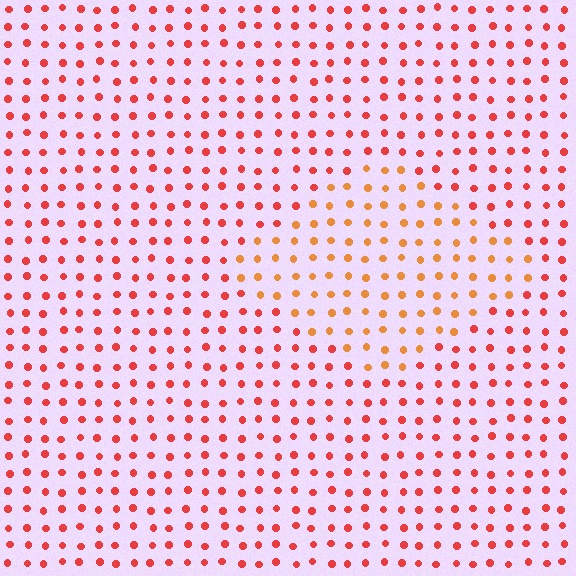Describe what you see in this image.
The image is filled with small red elements in a uniform arrangement. A diamond-shaped region is visible where the elements are tinted to a slightly different hue, forming a subtle color boundary.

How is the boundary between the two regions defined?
The boundary is defined purely by a slight shift in hue (about 29 degrees). Spacing, size, and orientation are identical on both sides.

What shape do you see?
I see a diamond.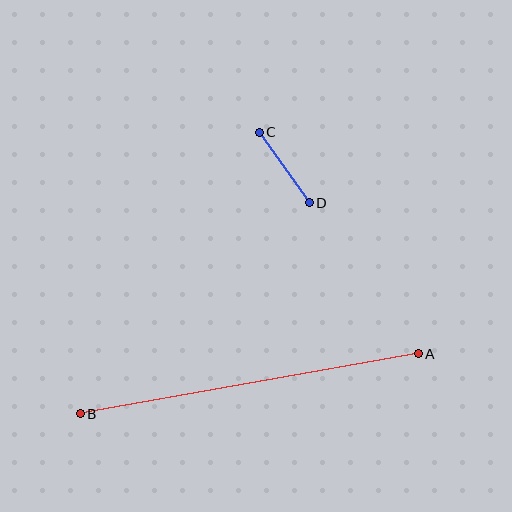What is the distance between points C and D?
The distance is approximately 86 pixels.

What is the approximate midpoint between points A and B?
The midpoint is at approximately (249, 384) pixels.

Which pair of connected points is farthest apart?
Points A and B are farthest apart.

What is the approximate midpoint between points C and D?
The midpoint is at approximately (284, 168) pixels.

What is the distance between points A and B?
The distance is approximately 343 pixels.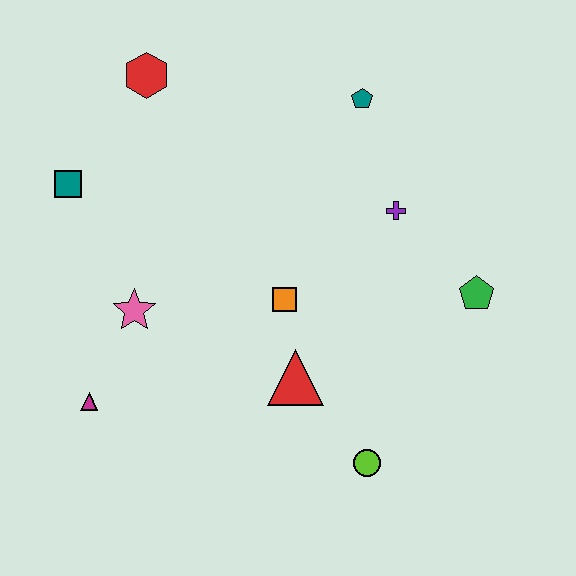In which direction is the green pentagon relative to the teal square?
The green pentagon is to the right of the teal square.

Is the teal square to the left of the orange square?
Yes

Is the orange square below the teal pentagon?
Yes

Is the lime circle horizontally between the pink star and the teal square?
No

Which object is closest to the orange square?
The red triangle is closest to the orange square.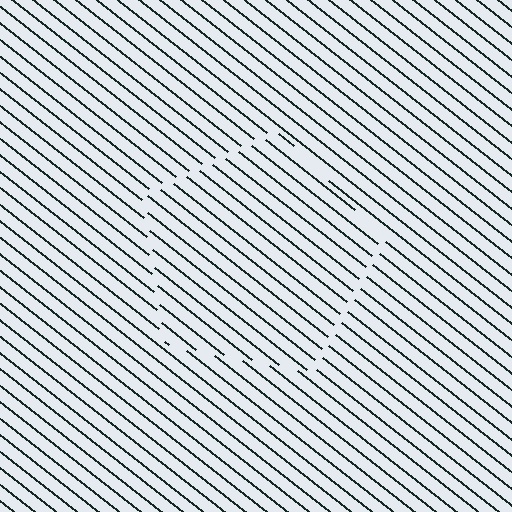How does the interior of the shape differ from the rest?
The interior of the shape contains the same grating, shifted by half a period — the contour is defined by the phase discontinuity where line-ends from the inner and outer gratings abut.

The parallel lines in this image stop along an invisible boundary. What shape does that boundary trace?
An illusory pentagon. The interior of the shape contains the same grating, shifted by half a period — the contour is defined by the phase discontinuity where line-ends from the inner and outer gratings abut.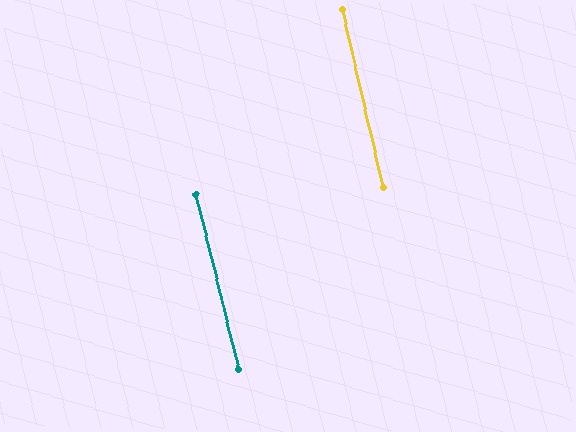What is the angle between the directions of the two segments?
Approximately 1 degree.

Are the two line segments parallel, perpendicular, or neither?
Parallel — their directions differ by only 0.8°.